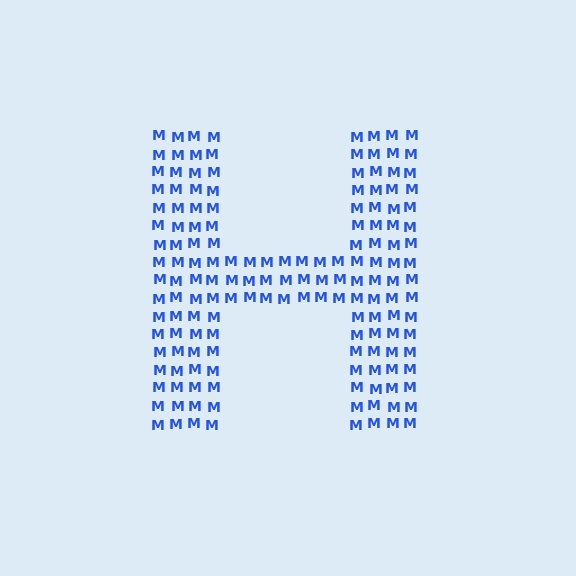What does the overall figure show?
The overall figure shows the letter H.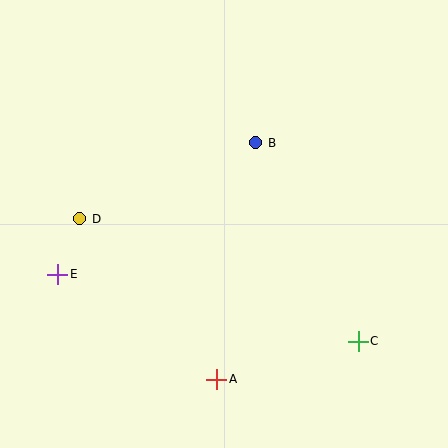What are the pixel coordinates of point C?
Point C is at (358, 341).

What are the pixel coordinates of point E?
Point E is at (58, 274).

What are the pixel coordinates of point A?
Point A is at (217, 379).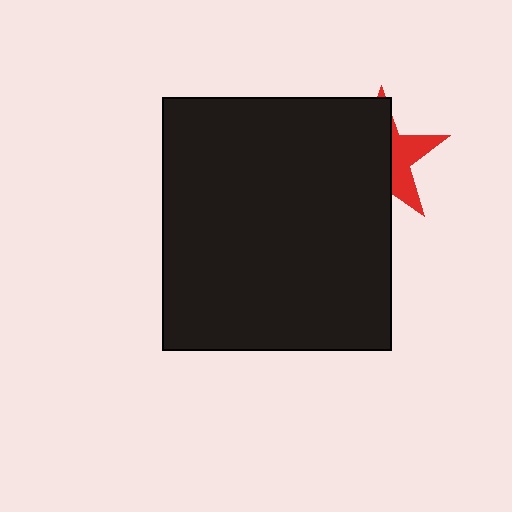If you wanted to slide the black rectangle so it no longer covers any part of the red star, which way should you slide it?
Slide it left — that is the most direct way to separate the two shapes.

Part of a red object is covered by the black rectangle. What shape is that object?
It is a star.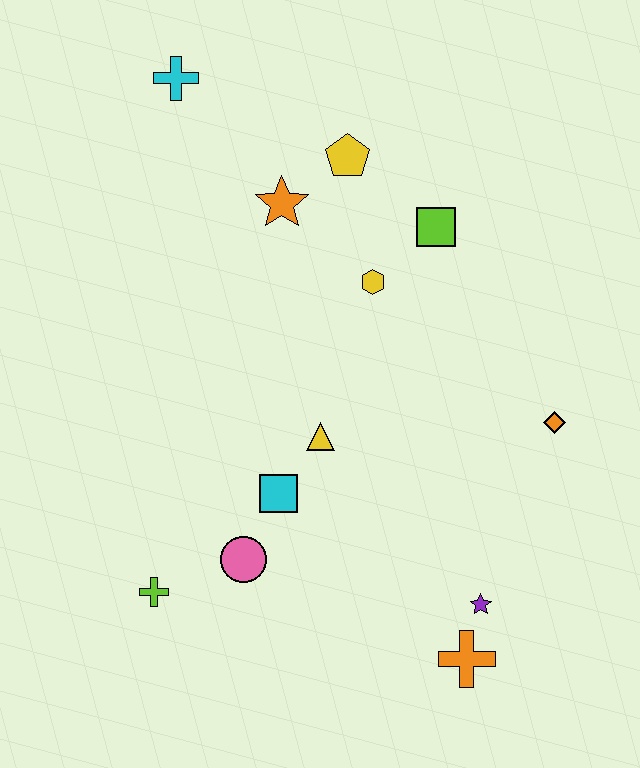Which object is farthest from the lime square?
The lime cross is farthest from the lime square.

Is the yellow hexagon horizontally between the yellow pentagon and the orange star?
No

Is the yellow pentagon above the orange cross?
Yes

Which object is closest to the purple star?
The orange cross is closest to the purple star.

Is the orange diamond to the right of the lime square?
Yes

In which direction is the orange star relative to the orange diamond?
The orange star is to the left of the orange diamond.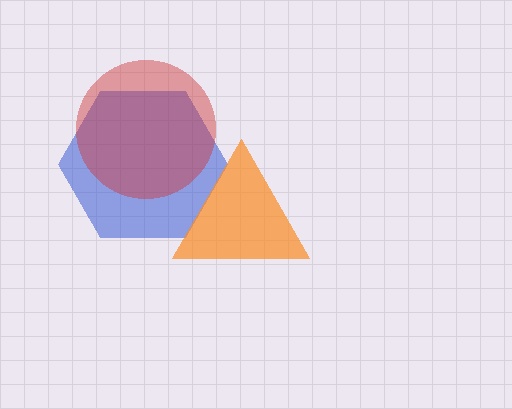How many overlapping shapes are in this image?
There are 3 overlapping shapes in the image.